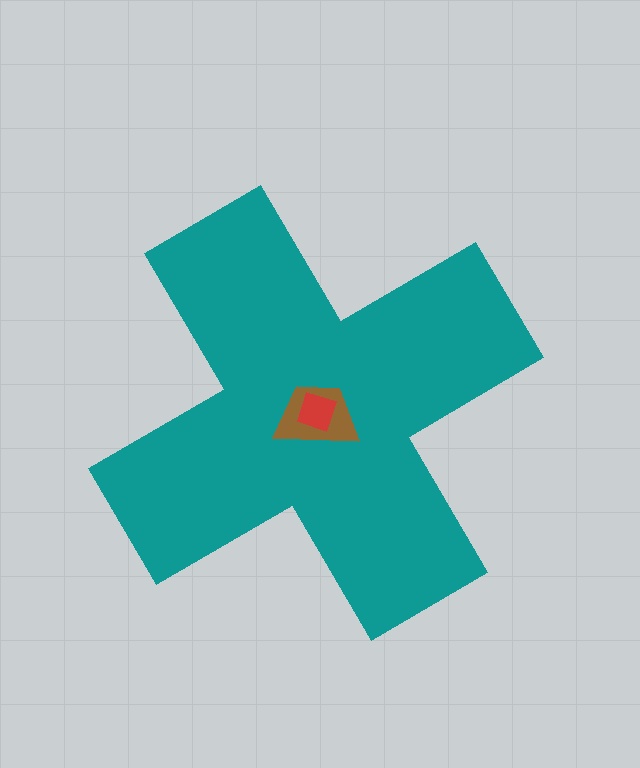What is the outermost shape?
The teal cross.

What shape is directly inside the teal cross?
The brown trapezoid.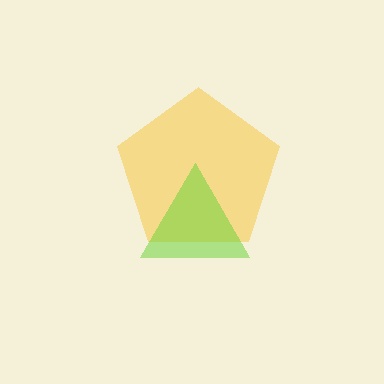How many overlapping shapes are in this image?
There are 2 overlapping shapes in the image.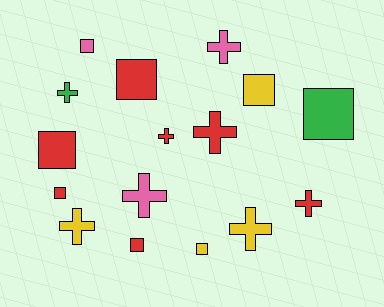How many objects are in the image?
There are 16 objects.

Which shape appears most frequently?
Cross, with 8 objects.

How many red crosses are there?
There are 3 red crosses.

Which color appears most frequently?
Red, with 7 objects.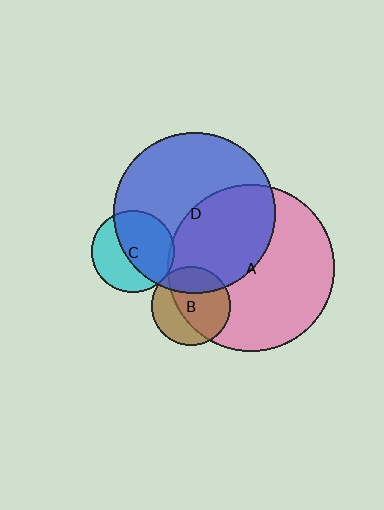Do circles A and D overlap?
Yes.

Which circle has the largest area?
Circle A (pink).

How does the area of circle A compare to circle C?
Approximately 4.1 times.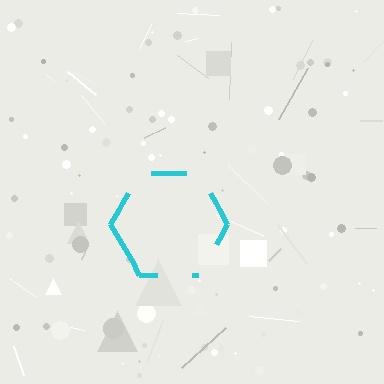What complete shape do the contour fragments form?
The contour fragments form a hexagon.